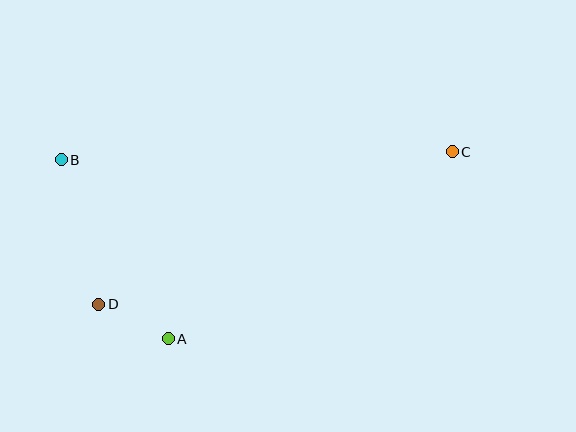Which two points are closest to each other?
Points A and D are closest to each other.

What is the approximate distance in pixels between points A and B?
The distance between A and B is approximately 209 pixels.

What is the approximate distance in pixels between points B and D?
The distance between B and D is approximately 150 pixels.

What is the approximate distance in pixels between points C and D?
The distance between C and D is approximately 385 pixels.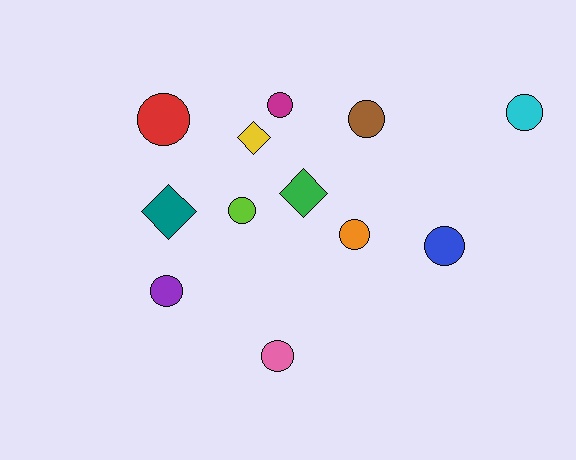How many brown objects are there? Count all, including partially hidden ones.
There is 1 brown object.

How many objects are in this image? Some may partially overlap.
There are 12 objects.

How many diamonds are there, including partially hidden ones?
There are 3 diamonds.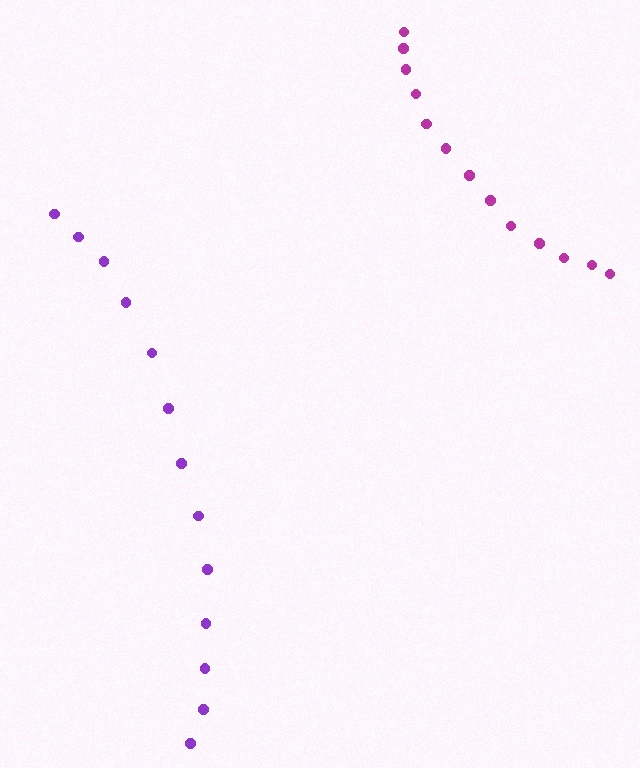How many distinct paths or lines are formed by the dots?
There are 2 distinct paths.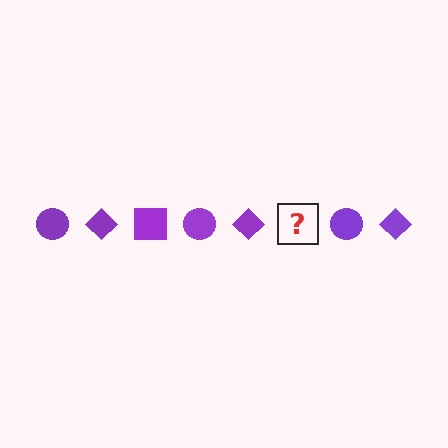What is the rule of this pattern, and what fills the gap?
The rule is that the pattern cycles through circle, diamond, square shapes in purple. The gap should be filled with a purple square.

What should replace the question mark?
The question mark should be replaced with a purple square.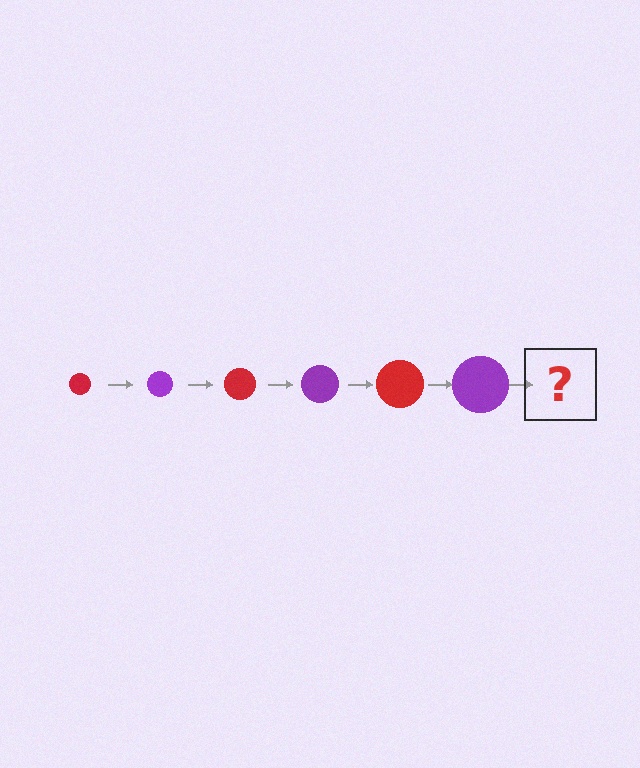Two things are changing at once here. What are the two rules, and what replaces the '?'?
The two rules are that the circle grows larger each step and the color cycles through red and purple. The '?' should be a red circle, larger than the previous one.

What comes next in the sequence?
The next element should be a red circle, larger than the previous one.